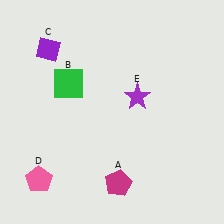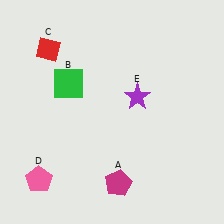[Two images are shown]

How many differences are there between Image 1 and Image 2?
There is 1 difference between the two images.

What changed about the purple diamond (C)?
In Image 1, C is purple. In Image 2, it changed to red.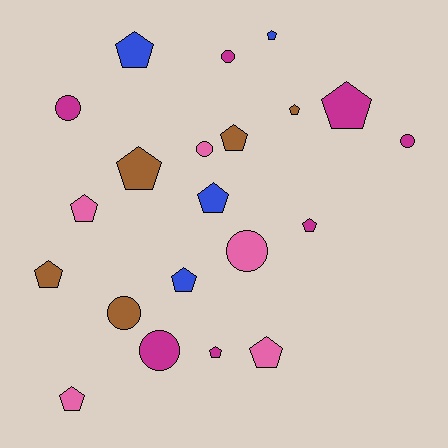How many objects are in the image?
There are 21 objects.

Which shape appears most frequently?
Pentagon, with 14 objects.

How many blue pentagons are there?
There are 4 blue pentagons.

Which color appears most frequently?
Magenta, with 7 objects.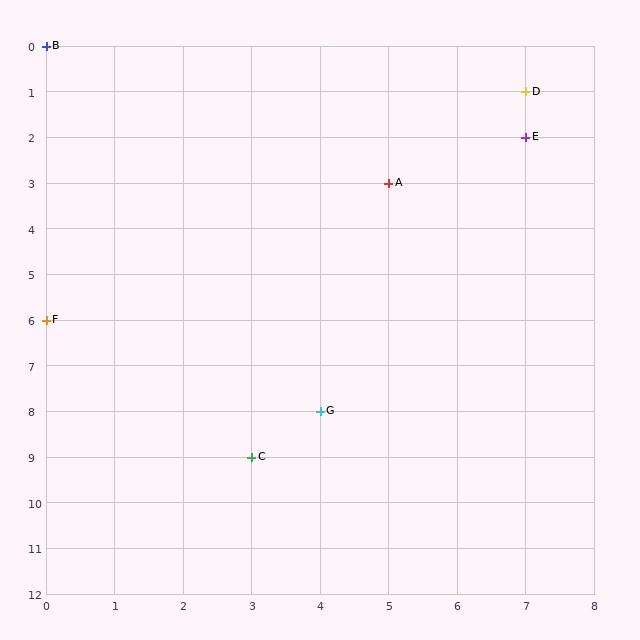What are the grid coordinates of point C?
Point C is at grid coordinates (3, 9).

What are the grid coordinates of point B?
Point B is at grid coordinates (0, 0).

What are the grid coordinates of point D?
Point D is at grid coordinates (7, 1).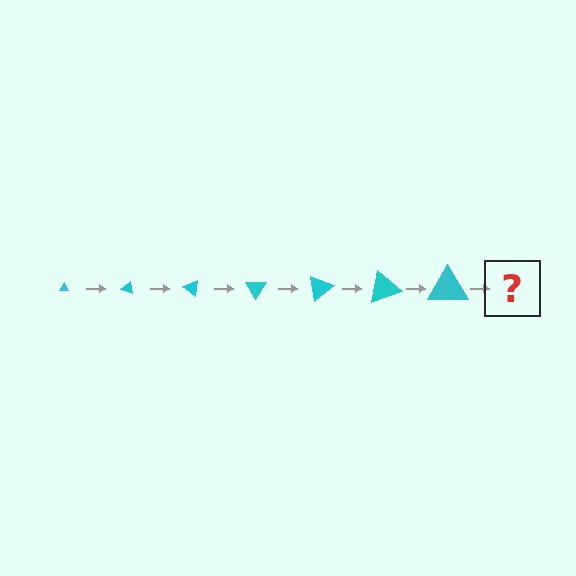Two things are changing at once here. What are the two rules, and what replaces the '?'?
The two rules are that the triangle grows larger each step and it rotates 20 degrees each step. The '?' should be a triangle, larger than the previous one and rotated 140 degrees from the start.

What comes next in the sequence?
The next element should be a triangle, larger than the previous one and rotated 140 degrees from the start.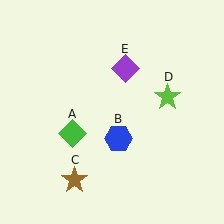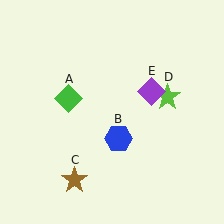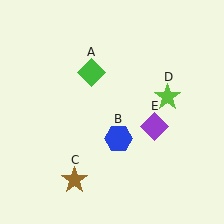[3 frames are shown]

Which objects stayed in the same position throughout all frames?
Blue hexagon (object B) and brown star (object C) and lime star (object D) remained stationary.